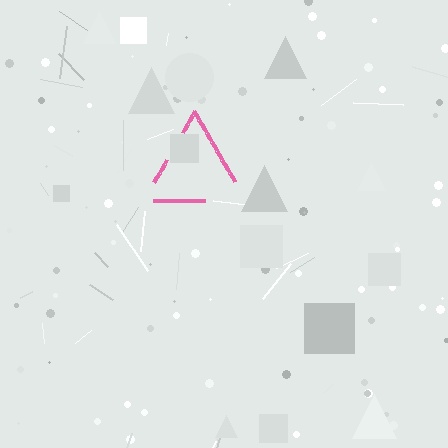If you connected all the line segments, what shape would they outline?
They would outline a triangle.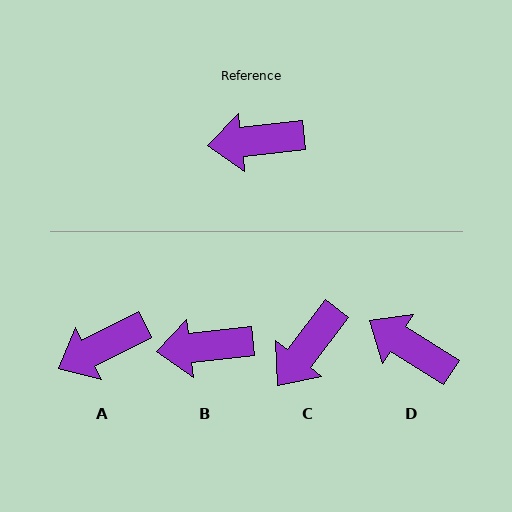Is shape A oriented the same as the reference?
No, it is off by about 20 degrees.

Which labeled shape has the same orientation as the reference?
B.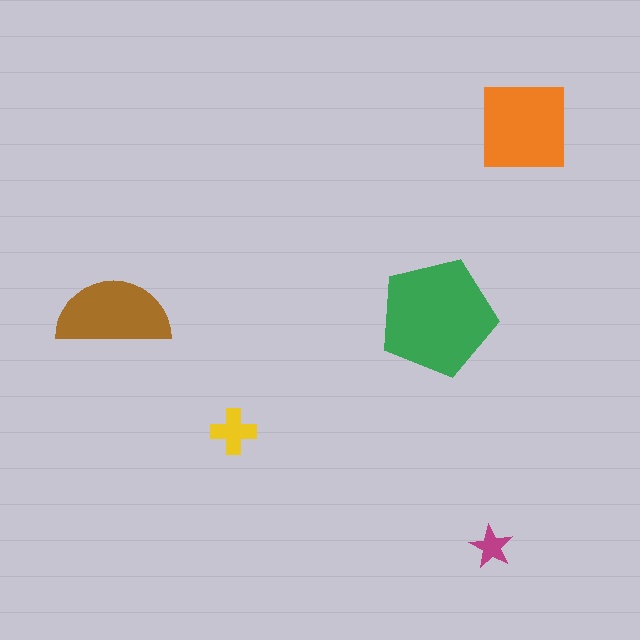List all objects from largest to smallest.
The green pentagon, the orange square, the brown semicircle, the yellow cross, the magenta star.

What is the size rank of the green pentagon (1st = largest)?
1st.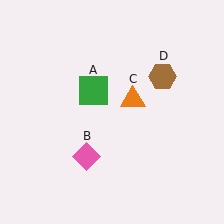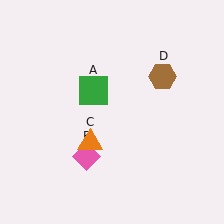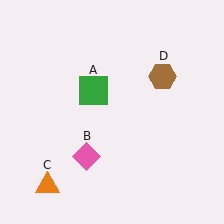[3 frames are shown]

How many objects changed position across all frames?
1 object changed position: orange triangle (object C).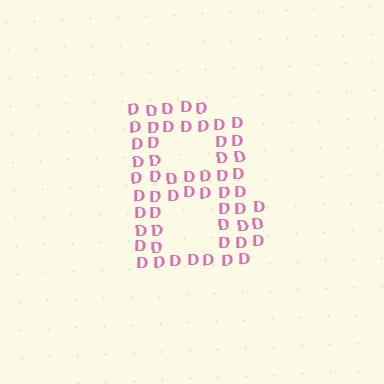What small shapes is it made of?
It is made of small letter D's.